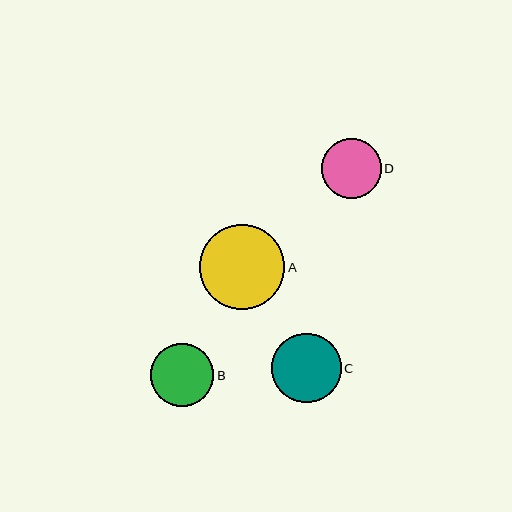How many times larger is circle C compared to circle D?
Circle C is approximately 1.2 times the size of circle D.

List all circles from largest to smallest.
From largest to smallest: A, C, B, D.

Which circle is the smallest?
Circle D is the smallest with a size of approximately 60 pixels.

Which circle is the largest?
Circle A is the largest with a size of approximately 85 pixels.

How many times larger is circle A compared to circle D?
Circle A is approximately 1.4 times the size of circle D.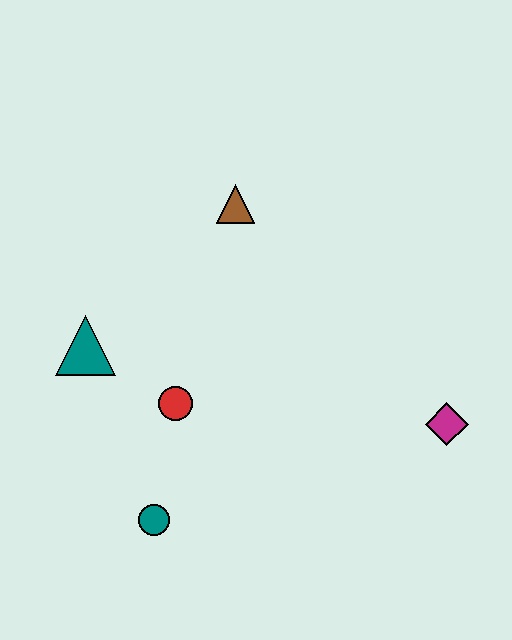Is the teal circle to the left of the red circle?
Yes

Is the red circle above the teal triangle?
No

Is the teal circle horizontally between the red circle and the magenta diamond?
No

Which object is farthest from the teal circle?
The brown triangle is farthest from the teal circle.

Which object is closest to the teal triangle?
The red circle is closest to the teal triangle.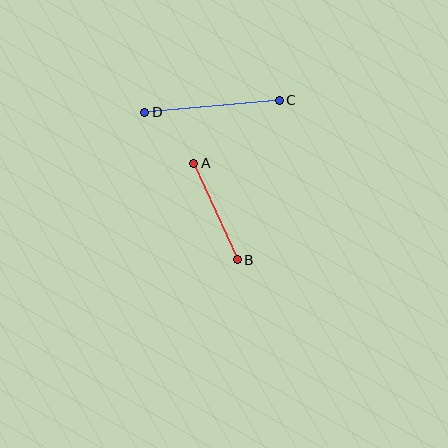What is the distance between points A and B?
The distance is approximately 106 pixels.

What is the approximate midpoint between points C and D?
The midpoint is at approximately (212, 106) pixels.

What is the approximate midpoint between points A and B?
The midpoint is at approximately (215, 212) pixels.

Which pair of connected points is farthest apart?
Points C and D are farthest apart.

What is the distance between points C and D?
The distance is approximately 135 pixels.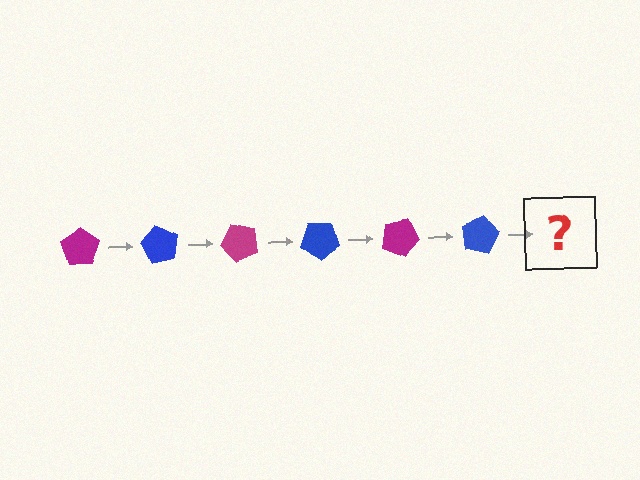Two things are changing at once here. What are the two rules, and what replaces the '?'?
The two rules are that it rotates 60 degrees each step and the color cycles through magenta and blue. The '?' should be a magenta pentagon, rotated 360 degrees from the start.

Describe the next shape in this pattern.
It should be a magenta pentagon, rotated 360 degrees from the start.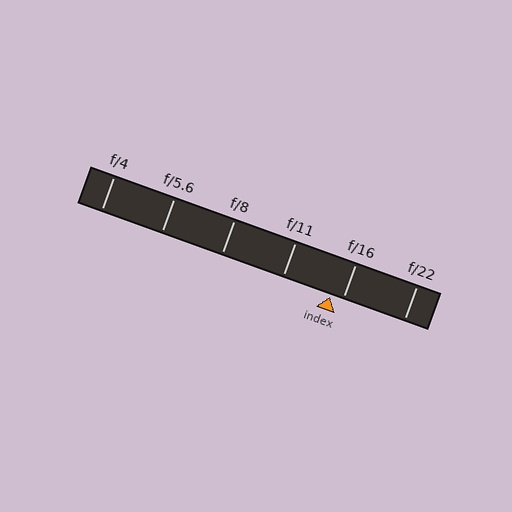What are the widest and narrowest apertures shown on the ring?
The widest aperture shown is f/4 and the narrowest is f/22.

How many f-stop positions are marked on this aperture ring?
There are 6 f-stop positions marked.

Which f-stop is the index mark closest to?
The index mark is closest to f/16.